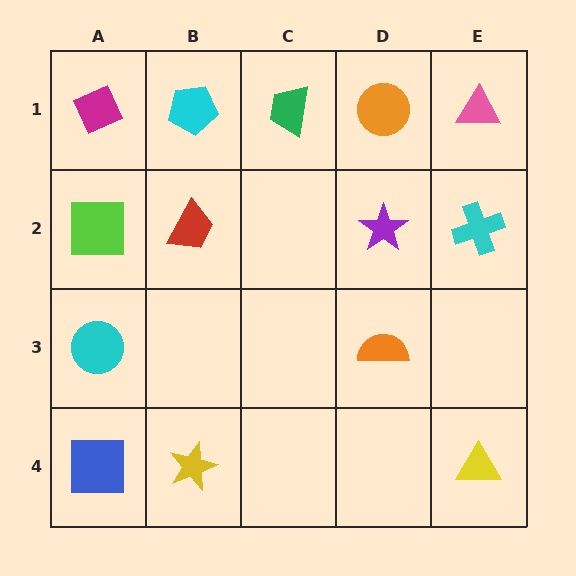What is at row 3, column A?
A cyan circle.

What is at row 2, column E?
A cyan cross.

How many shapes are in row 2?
4 shapes.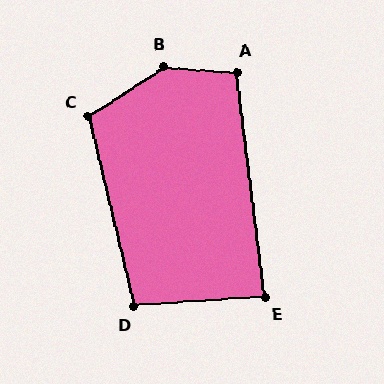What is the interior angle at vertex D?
Approximately 99 degrees (obtuse).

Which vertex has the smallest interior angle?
E, at approximately 87 degrees.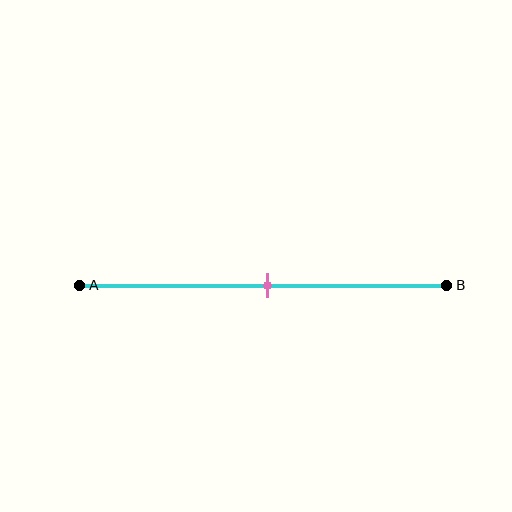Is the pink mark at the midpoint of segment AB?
Yes, the mark is approximately at the midpoint.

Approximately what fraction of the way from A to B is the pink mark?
The pink mark is approximately 50% of the way from A to B.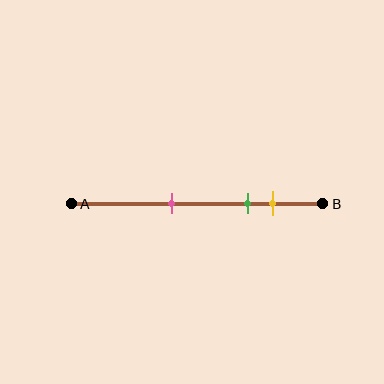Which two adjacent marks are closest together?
The green and yellow marks are the closest adjacent pair.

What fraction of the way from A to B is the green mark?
The green mark is approximately 70% (0.7) of the way from A to B.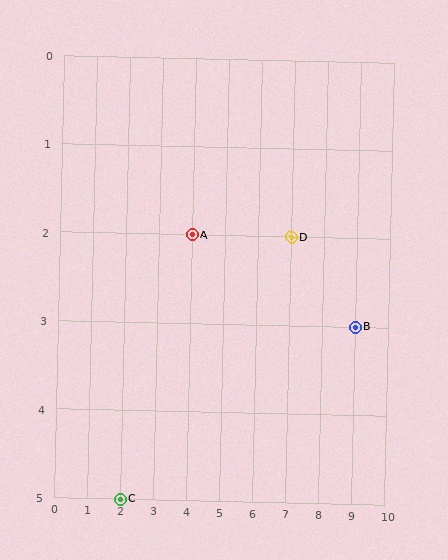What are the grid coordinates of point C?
Point C is at grid coordinates (2, 5).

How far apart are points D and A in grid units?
Points D and A are 3 columns apart.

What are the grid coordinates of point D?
Point D is at grid coordinates (7, 2).